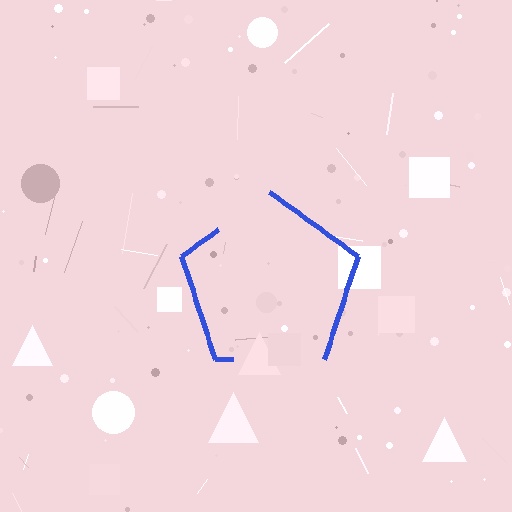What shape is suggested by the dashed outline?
The dashed outline suggests a pentagon.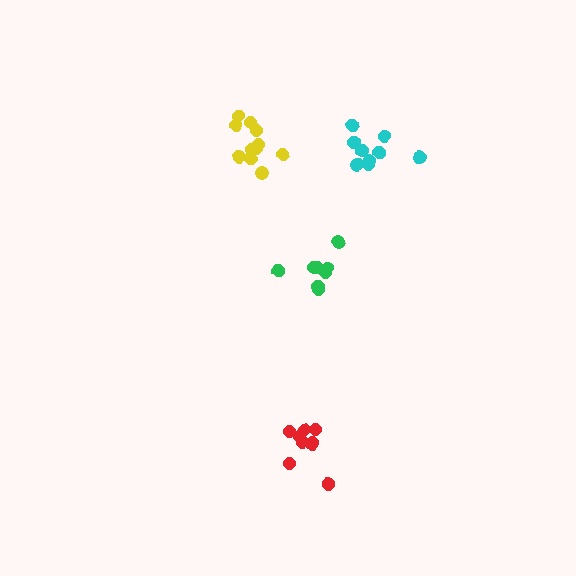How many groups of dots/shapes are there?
There are 4 groups.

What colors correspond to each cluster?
The clusters are colored: red, yellow, cyan, green.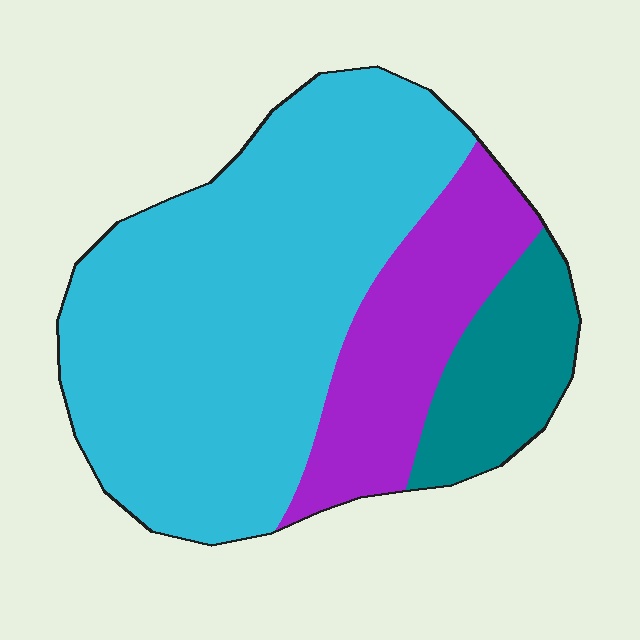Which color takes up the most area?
Cyan, at roughly 65%.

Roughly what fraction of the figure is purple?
Purple takes up between a sixth and a third of the figure.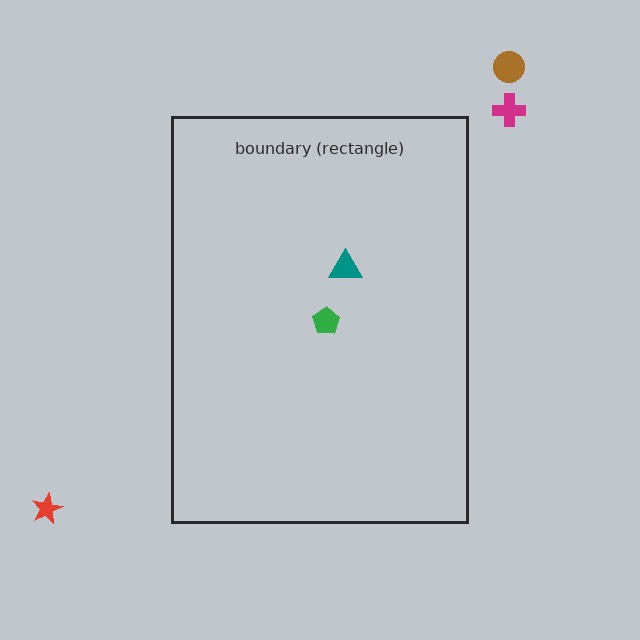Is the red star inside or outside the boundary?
Outside.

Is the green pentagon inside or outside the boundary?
Inside.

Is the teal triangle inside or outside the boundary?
Inside.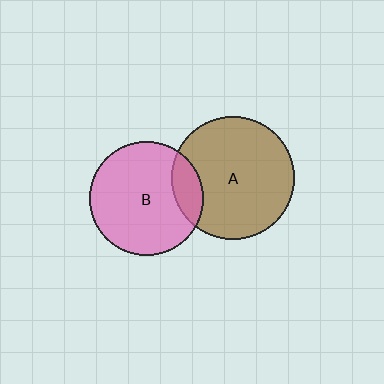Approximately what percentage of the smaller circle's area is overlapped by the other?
Approximately 15%.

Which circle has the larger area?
Circle A (brown).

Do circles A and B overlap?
Yes.